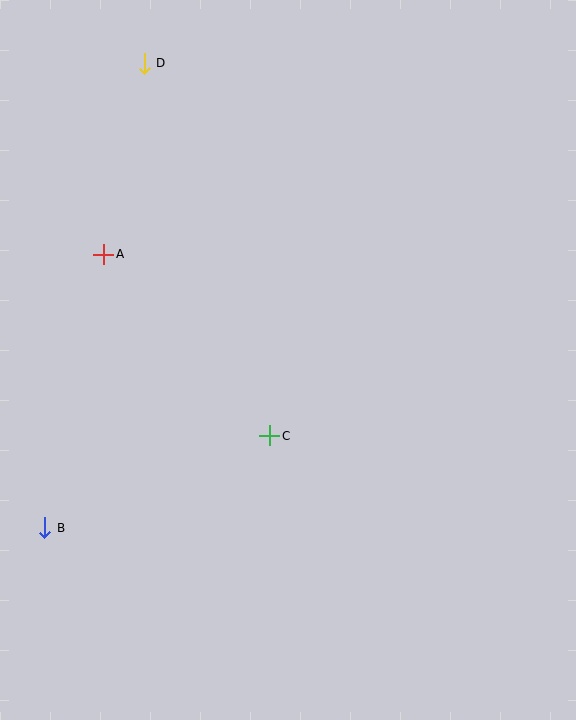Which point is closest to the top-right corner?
Point D is closest to the top-right corner.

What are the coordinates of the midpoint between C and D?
The midpoint between C and D is at (207, 250).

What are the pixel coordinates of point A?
Point A is at (104, 254).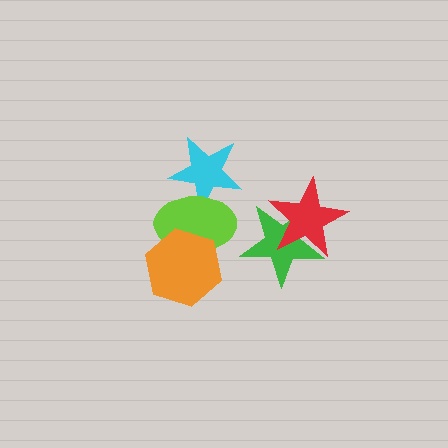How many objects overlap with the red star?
1 object overlaps with the red star.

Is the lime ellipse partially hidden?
Yes, it is partially covered by another shape.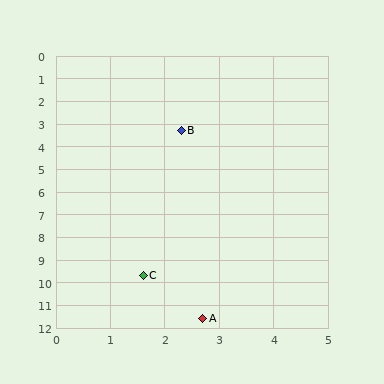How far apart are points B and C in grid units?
Points B and C are about 6.4 grid units apart.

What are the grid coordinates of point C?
Point C is at approximately (1.6, 9.7).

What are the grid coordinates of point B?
Point B is at approximately (2.3, 3.3).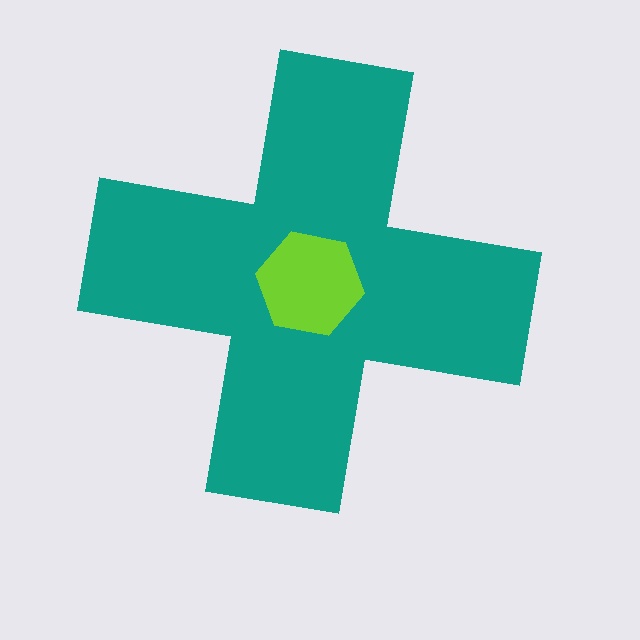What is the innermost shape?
The lime hexagon.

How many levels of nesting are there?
2.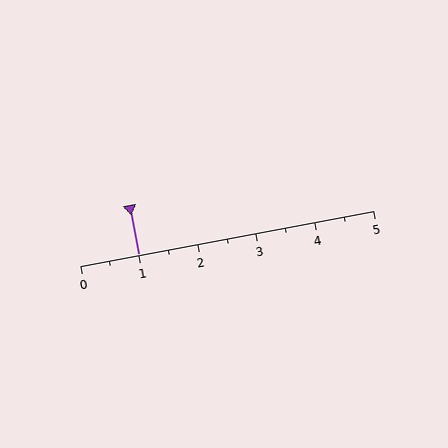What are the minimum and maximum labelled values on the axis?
The axis runs from 0 to 5.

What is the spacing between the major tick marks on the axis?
The major ticks are spaced 1 apart.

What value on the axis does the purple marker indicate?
The marker indicates approximately 1.